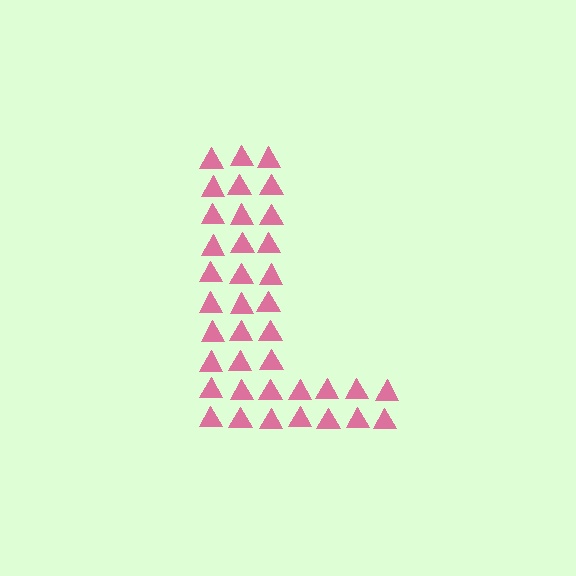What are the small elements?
The small elements are triangles.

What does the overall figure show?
The overall figure shows the letter L.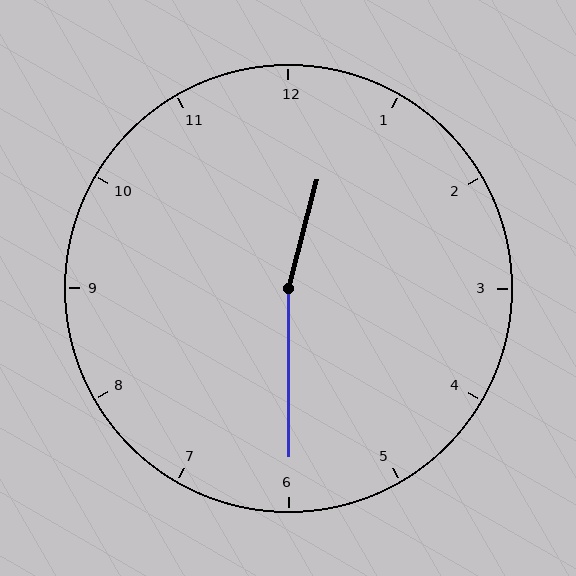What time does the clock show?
12:30.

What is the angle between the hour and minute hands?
Approximately 165 degrees.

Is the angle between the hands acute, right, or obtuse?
It is obtuse.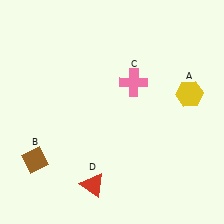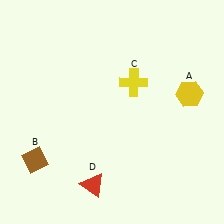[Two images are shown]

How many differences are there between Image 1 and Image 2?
There is 1 difference between the two images.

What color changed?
The cross (C) changed from pink in Image 1 to yellow in Image 2.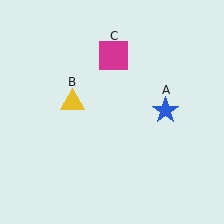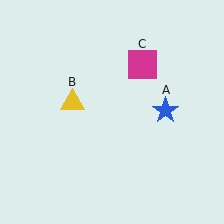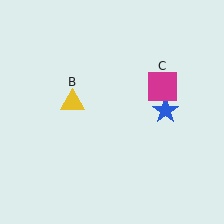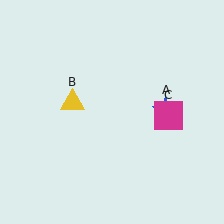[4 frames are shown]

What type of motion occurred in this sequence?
The magenta square (object C) rotated clockwise around the center of the scene.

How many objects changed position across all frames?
1 object changed position: magenta square (object C).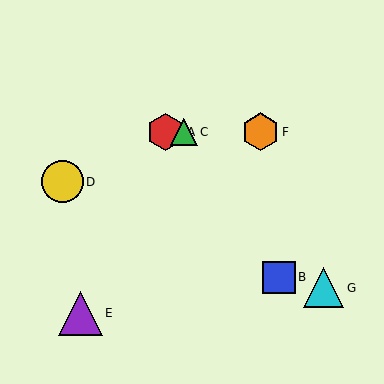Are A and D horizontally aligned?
No, A is at y≈132 and D is at y≈182.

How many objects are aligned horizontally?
3 objects (A, C, F) are aligned horizontally.